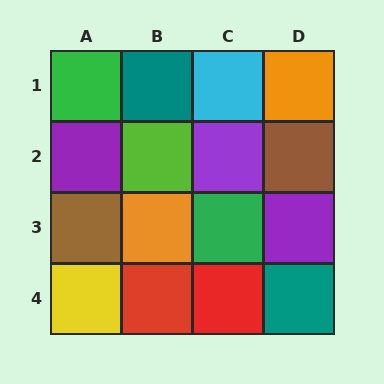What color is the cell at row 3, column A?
Brown.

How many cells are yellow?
1 cell is yellow.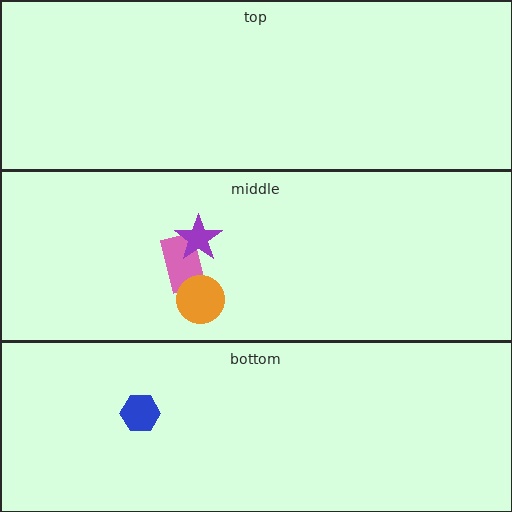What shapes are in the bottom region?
The blue hexagon.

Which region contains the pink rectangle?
The middle region.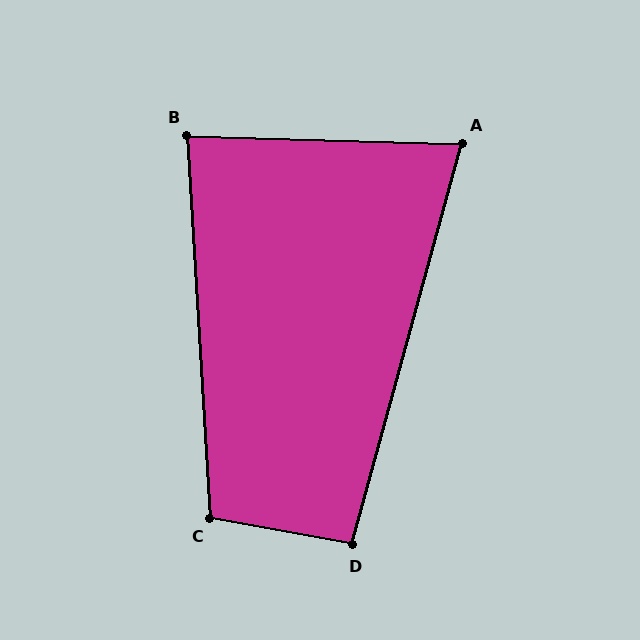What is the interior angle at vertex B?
Approximately 85 degrees (approximately right).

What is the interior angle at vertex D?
Approximately 95 degrees (approximately right).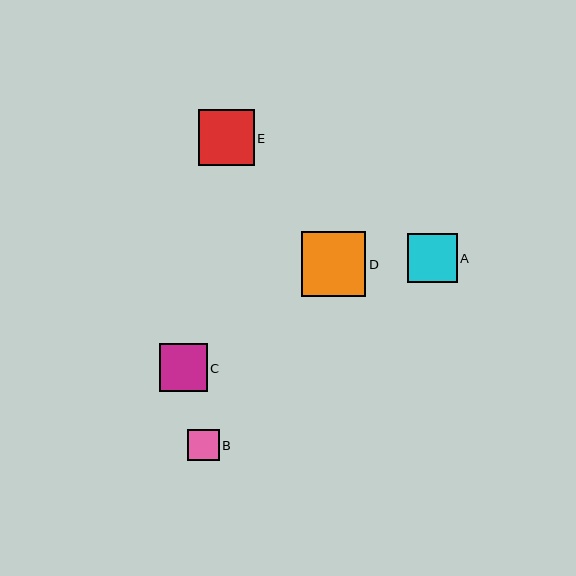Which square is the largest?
Square D is the largest with a size of approximately 65 pixels.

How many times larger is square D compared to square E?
Square D is approximately 1.2 times the size of square E.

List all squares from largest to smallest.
From largest to smallest: D, E, A, C, B.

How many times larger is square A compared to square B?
Square A is approximately 1.6 times the size of square B.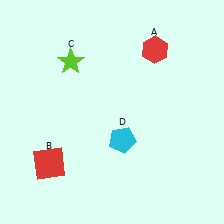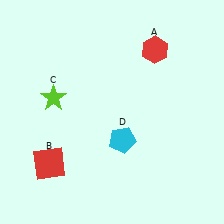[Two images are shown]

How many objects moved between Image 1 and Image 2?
1 object moved between the two images.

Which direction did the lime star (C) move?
The lime star (C) moved down.